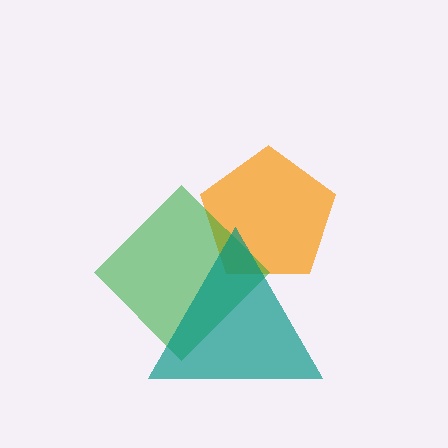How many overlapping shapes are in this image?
There are 3 overlapping shapes in the image.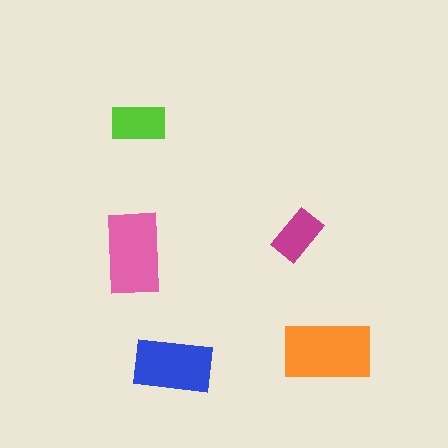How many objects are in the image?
There are 5 objects in the image.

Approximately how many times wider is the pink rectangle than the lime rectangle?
About 1.5 times wider.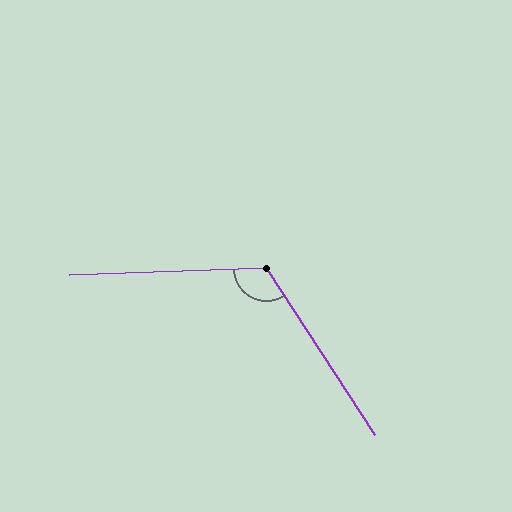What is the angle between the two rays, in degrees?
Approximately 121 degrees.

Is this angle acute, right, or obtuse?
It is obtuse.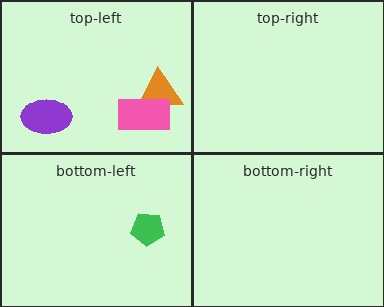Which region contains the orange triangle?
The top-left region.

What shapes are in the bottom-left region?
The green pentagon.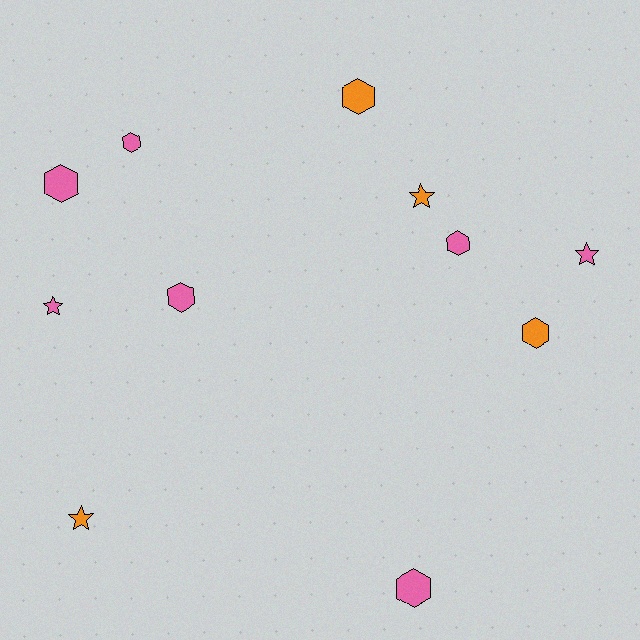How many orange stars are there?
There are 2 orange stars.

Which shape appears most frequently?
Hexagon, with 7 objects.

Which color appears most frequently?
Pink, with 7 objects.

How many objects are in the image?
There are 11 objects.